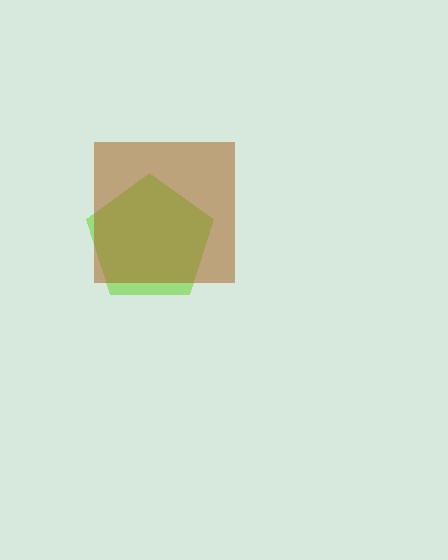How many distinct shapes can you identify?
There are 2 distinct shapes: a lime pentagon, a brown square.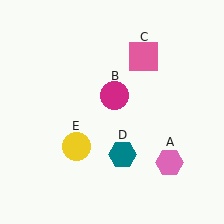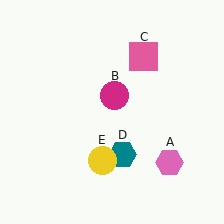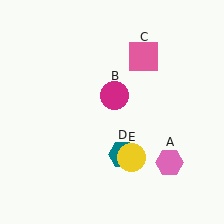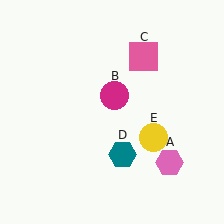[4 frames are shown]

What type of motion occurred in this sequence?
The yellow circle (object E) rotated counterclockwise around the center of the scene.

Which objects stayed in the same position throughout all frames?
Pink hexagon (object A) and magenta circle (object B) and pink square (object C) and teal hexagon (object D) remained stationary.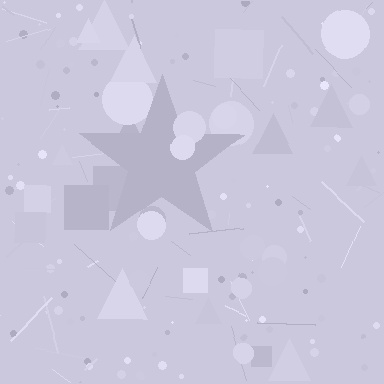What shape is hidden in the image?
A star is hidden in the image.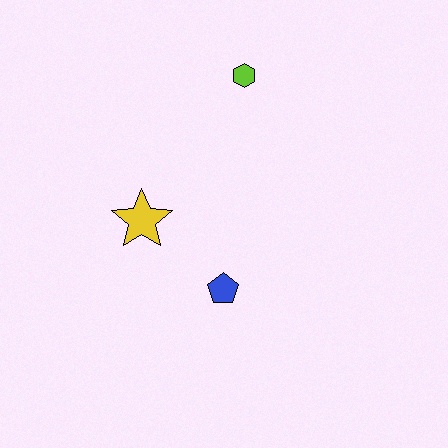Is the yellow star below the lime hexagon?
Yes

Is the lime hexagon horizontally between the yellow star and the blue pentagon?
No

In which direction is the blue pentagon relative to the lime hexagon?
The blue pentagon is below the lime hexagon.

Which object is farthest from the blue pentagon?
The lime hexagon is farthest from the blue pentagon.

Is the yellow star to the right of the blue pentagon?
No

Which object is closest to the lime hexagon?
The yellow star is closest to the lime hexagon.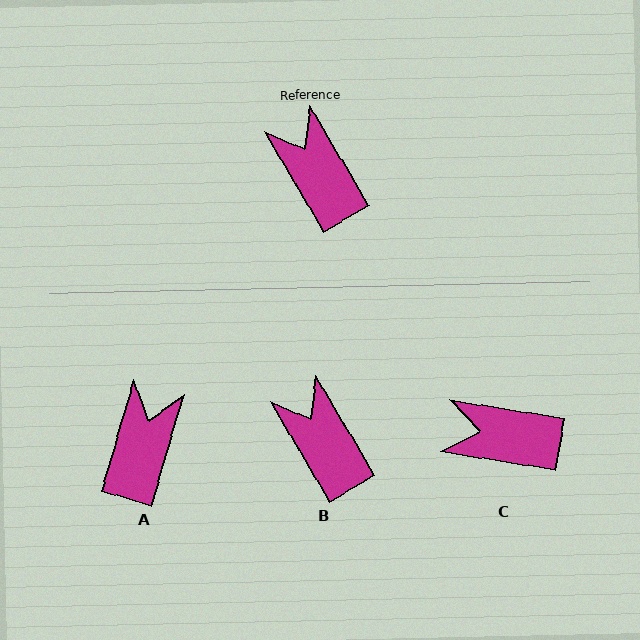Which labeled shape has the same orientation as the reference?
B.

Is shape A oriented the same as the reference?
No, it is off by about 47 degrees.